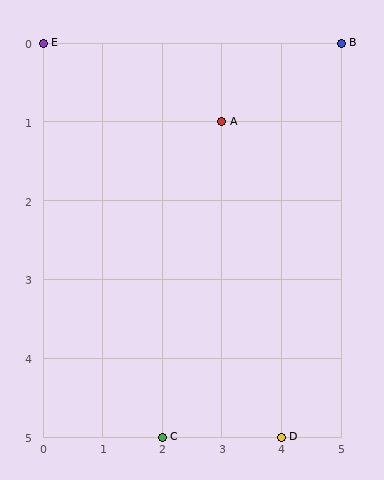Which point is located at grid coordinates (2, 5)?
Point C is at (2, 5).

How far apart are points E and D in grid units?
Points E and D are 4 columns and 5 rows apart (about 6.4 grid units diagonally).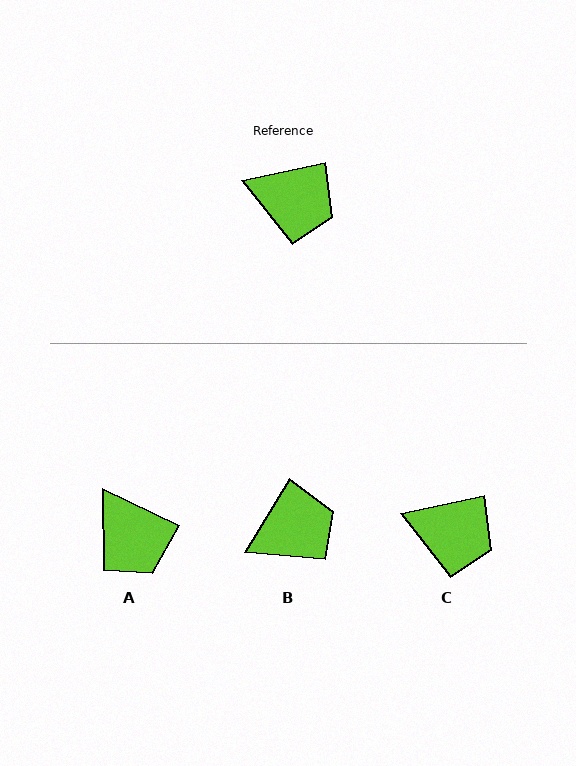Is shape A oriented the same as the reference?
No, it is off by about 38 degrees.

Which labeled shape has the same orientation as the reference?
C.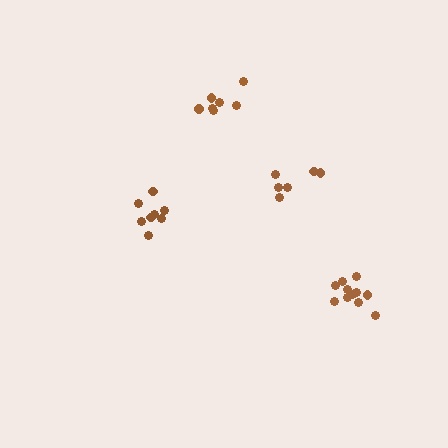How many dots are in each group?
Group 1: 7 dots, Group 2: 6 dots, Group 3: 8 dots, Group 4: 11 dots (32 total).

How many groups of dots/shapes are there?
There are 4 groups.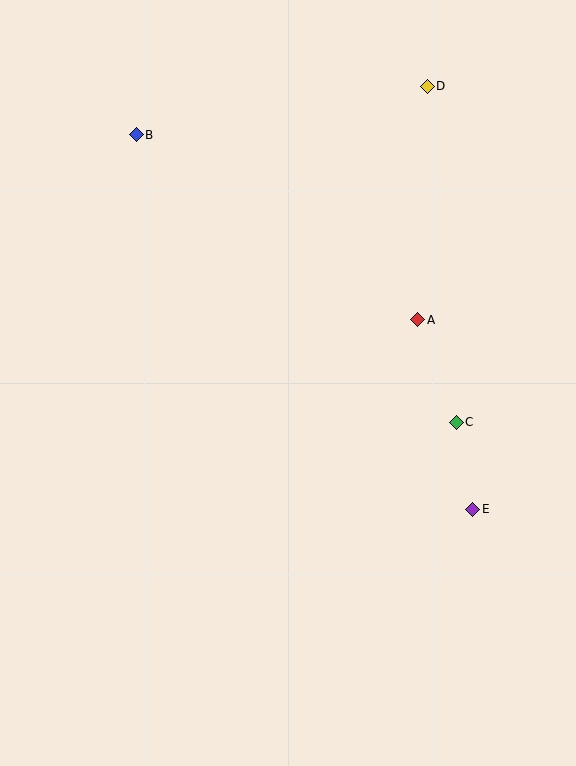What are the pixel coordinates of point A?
Point A is at (418, 320).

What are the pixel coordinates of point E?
Point E is at (473, 509).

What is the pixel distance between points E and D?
The distance between E and D is 425 pixels.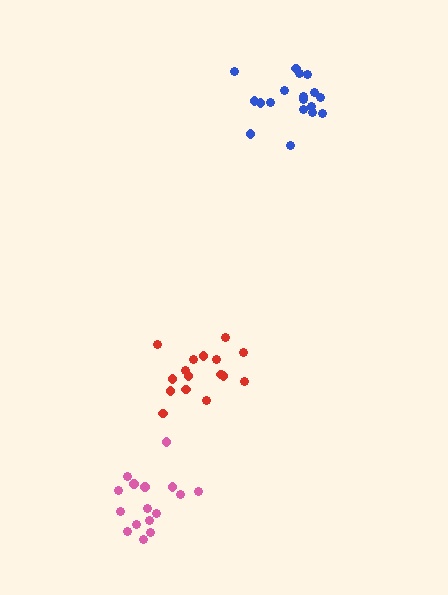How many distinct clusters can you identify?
There are 3 distinct clusters.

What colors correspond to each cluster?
The clusters are colored: red, pink, blue.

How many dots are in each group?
Group 1: 16 dots, Group 2: 16 dots, Group 3: 18 dots (50 total).